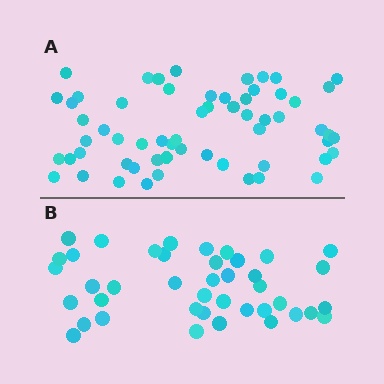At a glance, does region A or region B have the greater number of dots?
Region A (the top region) has more dots.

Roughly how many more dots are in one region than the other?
Region A has approximately 20 more dots than region B.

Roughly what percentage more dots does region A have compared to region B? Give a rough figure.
About 45% more.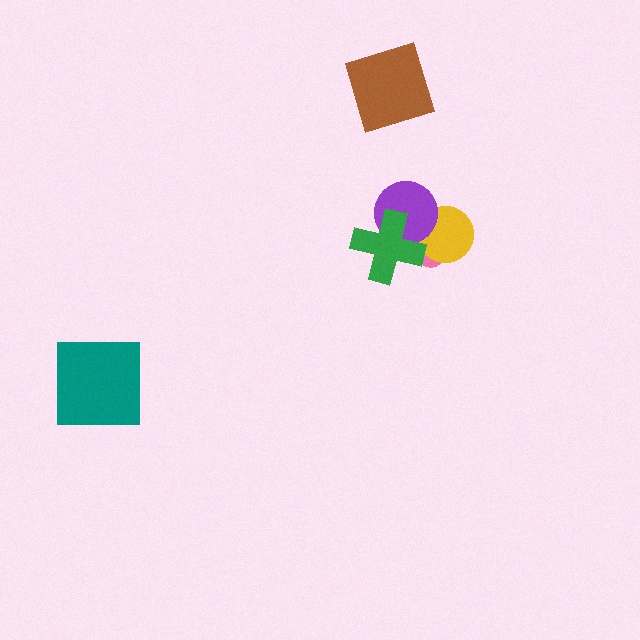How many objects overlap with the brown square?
0 objects overlap with the brown square.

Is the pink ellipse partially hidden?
Yes, it is partially covered by another shape.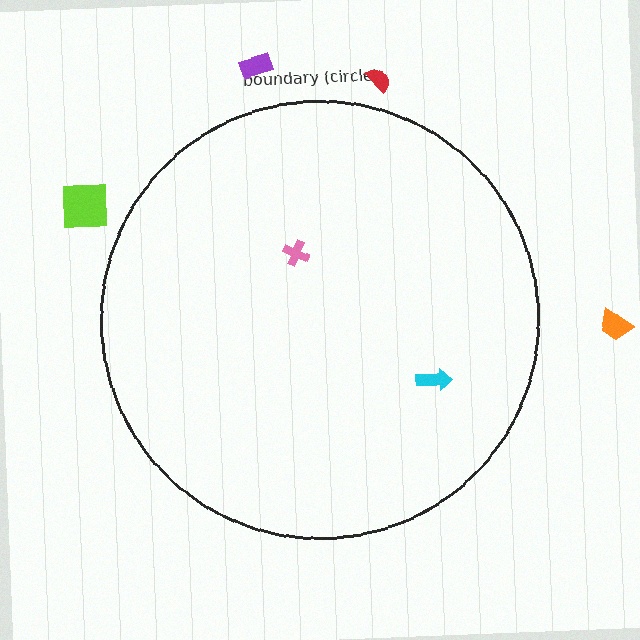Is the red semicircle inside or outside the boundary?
Outside.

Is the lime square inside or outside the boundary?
Outside.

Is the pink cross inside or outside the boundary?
Inside.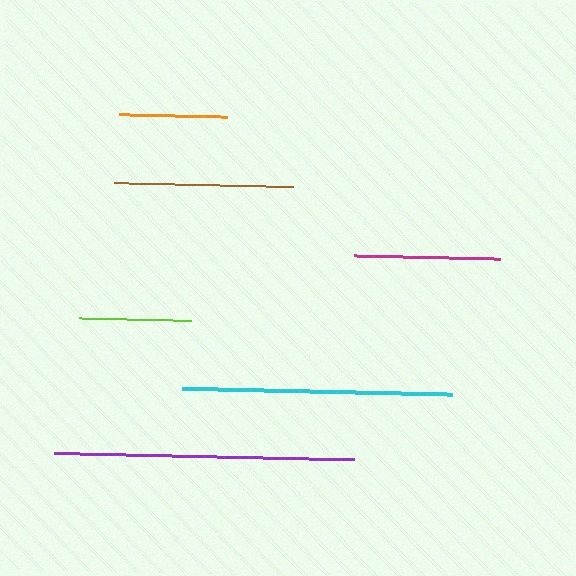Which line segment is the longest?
The purple line is the longest at approximately 300 pixels.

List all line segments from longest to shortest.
From longest to shortest: purple, cyan, brown, magenta, lime, orange.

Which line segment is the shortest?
The orange line is the shortest at approximately 109 pixels.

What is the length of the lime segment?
The lime segment is approximately 111 pixels long.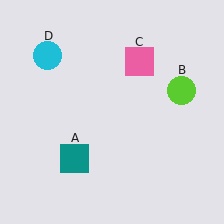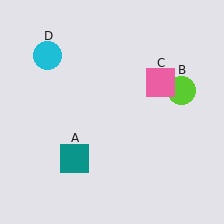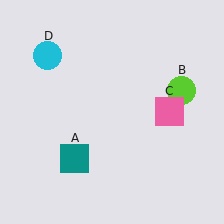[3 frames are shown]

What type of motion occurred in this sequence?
The pink square (object C) rotated clockwise around the center of the scene.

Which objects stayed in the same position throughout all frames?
Teal square (object A) and lime circle (object B) and cyan circle (object D) remained stationary.